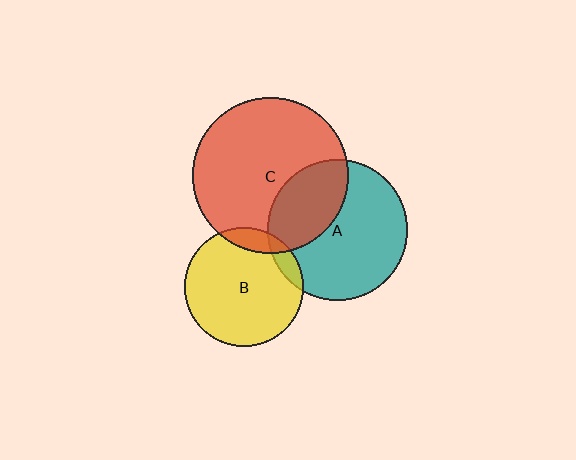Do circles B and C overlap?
Yes.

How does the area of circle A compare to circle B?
Approximately 1.4 times.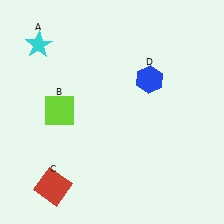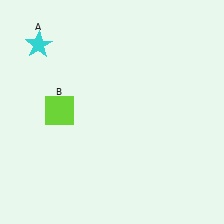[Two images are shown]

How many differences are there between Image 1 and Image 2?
There are 2 differences between the two images.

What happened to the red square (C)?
The red square (C) was removed in Image 2. It was in the bottom-left area of Image 1.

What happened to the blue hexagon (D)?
The blue hexagon (D) was removed in Image 2. It was in the top-right area of Image 1.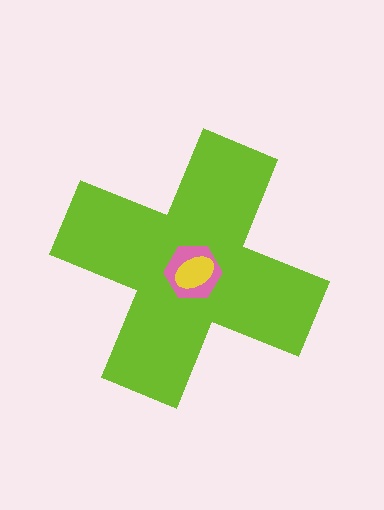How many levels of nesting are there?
3.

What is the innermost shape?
The yellow ellipse.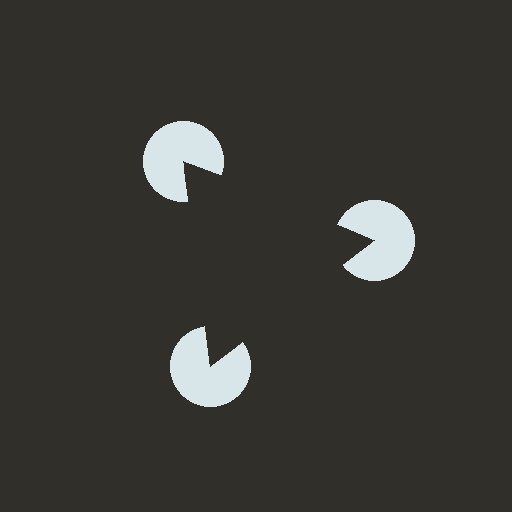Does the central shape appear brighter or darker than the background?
It typically appears slightly darker than the background, even though no actual brightness change is drawn.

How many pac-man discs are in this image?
There are 3 — one at each vertex of the illusory triangle.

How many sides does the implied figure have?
3 sides.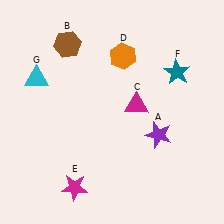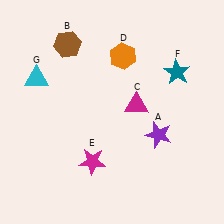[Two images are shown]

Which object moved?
The magenta star (E) moved up.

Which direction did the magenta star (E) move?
The magenta star (E) moved up.